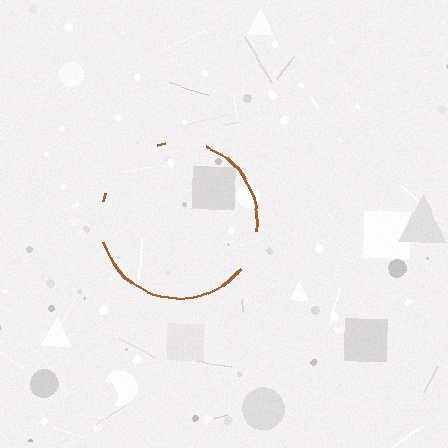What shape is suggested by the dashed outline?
The dashed outline suggests a circle.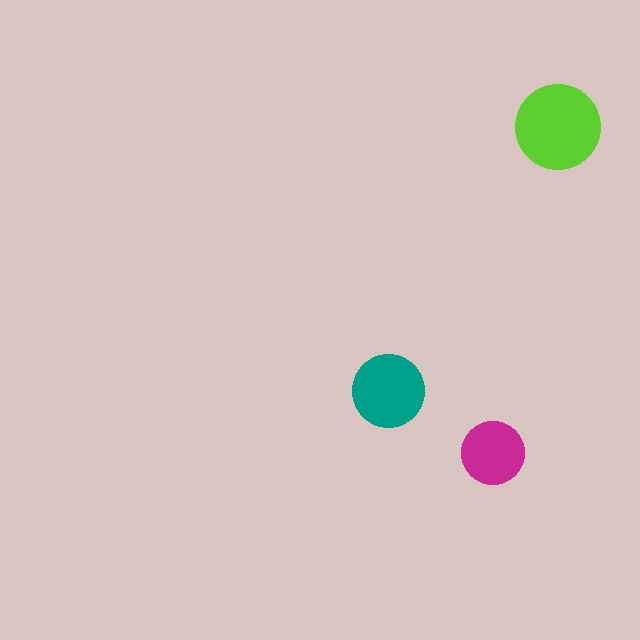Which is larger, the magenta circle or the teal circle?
The teal one.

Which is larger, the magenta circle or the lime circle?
The lime one.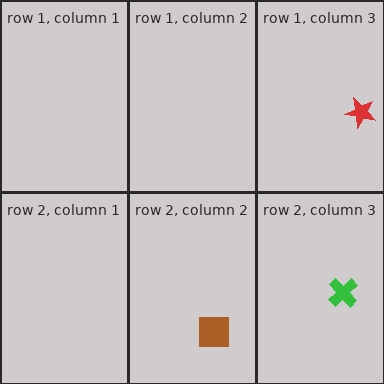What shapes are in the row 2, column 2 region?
The brown square.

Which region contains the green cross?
The row 2, column 3 region.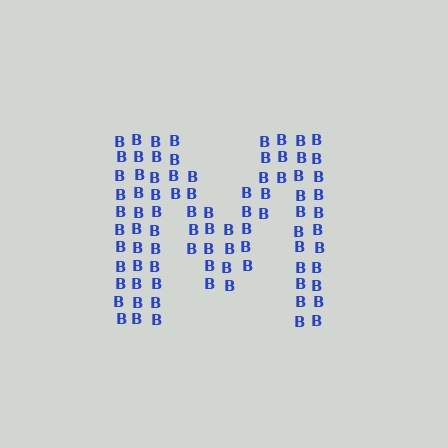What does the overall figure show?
The overall figure shows the letter M.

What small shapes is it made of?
It is made of small letter B's.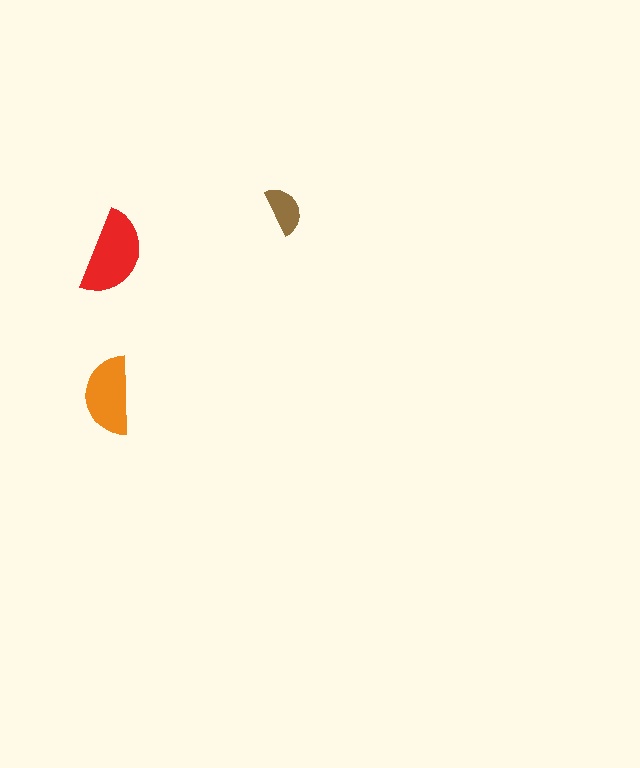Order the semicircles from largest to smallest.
the red one, the orange one, the brown one.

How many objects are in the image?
There are 3 objects in the image.